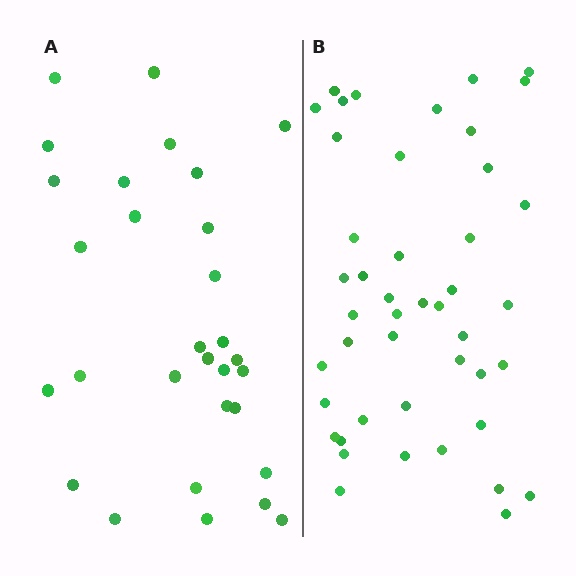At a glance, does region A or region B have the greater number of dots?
Region B (the right region) has more dots.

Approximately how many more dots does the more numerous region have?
Region B has approximately 15 more dots than region A.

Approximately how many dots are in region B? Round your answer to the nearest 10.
About 40 dots. (The exact count is 45, which rounds to 40.)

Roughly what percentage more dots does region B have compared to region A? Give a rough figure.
About 50% more.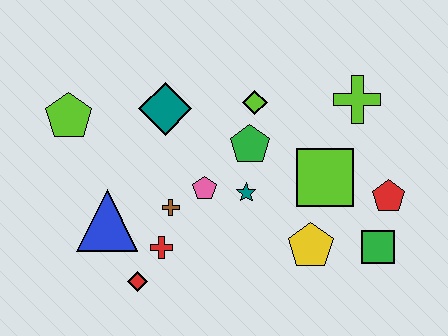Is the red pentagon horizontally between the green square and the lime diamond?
No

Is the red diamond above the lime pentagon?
No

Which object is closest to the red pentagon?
The green square is closest to the red pentagon.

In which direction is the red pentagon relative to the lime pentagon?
The red pentagon is to the right of the lime pentagon.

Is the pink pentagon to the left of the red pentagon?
Yes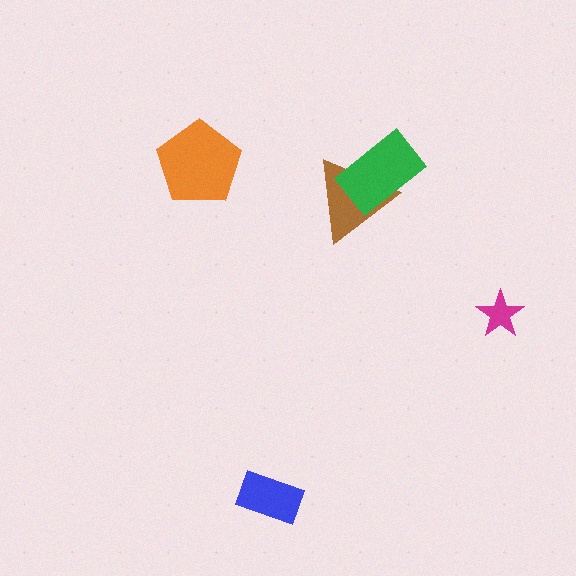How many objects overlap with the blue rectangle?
0 objects overlap with the blue rectangle.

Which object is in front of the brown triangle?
The green rectangle is in front of the brown triangle.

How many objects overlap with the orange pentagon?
0 objects overlap with the orange pentagon.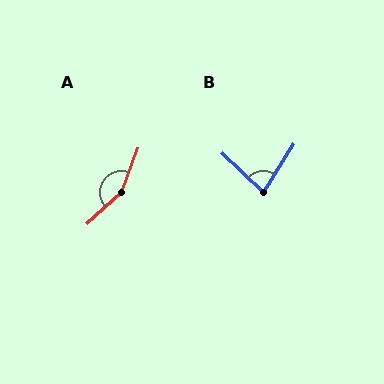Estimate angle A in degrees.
Approximately 153 degrees.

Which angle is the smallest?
B, at approximately 78 degrees.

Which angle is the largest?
A, at approximately 153 degrees.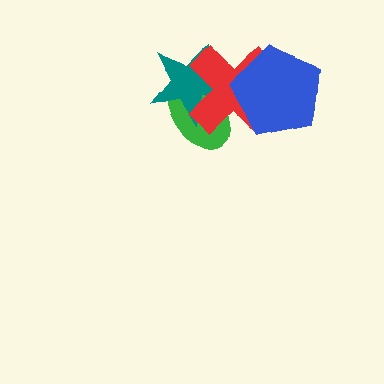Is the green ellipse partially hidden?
Yes, it is partially covered by another shape.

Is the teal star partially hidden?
Yes, it is partially covered by another shape.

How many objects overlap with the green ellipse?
2 objects overlap with the green ellipse.